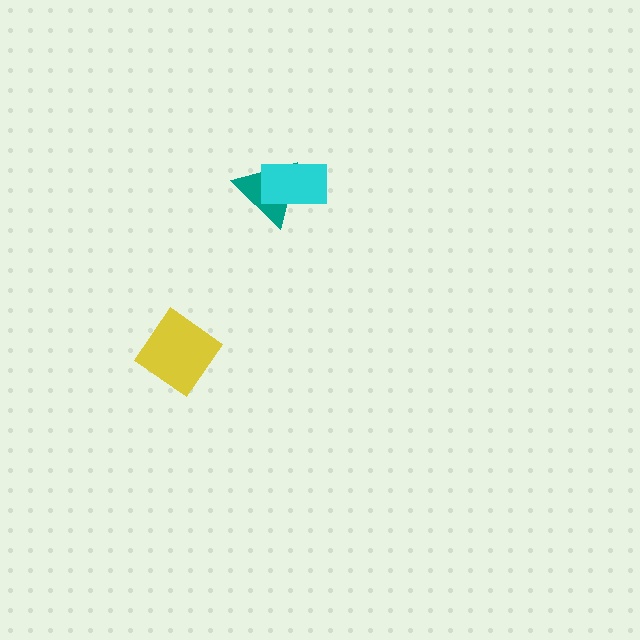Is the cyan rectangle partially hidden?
No, no other shape covers it.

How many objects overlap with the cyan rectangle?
1 object overlaps with the cyan rectangle.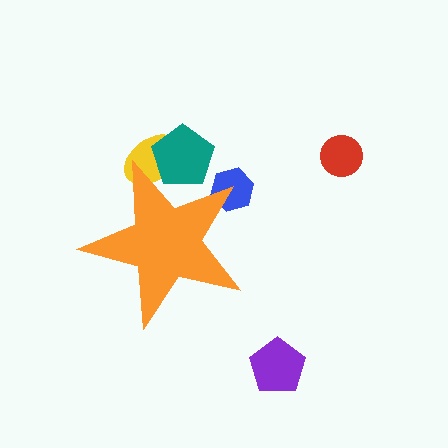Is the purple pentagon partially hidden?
No, the purple pentagon is fully visible.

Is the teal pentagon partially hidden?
Yes, the teal pentagon is partially hidden behind the orange star.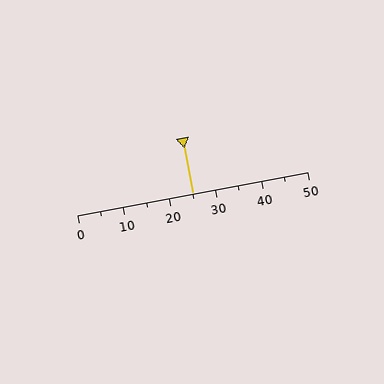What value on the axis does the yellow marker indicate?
The marker indicates approximately 25.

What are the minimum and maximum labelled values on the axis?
The axis runs from 0 to 50.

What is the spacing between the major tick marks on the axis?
The major ticks are spaced 10 apart.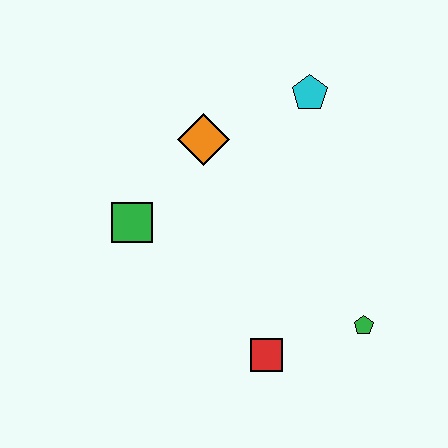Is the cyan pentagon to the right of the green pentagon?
No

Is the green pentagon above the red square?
Yes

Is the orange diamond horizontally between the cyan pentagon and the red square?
No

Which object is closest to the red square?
The green pentagon is closest to the red square.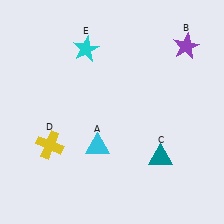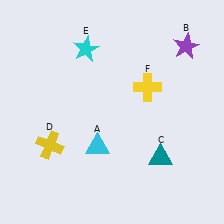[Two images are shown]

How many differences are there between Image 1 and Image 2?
There is 1 difference between the two images.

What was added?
A yellow cross (F) was added in Image 2.